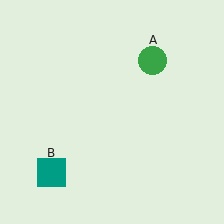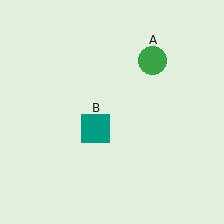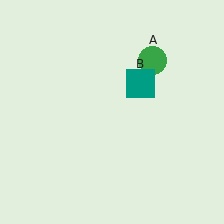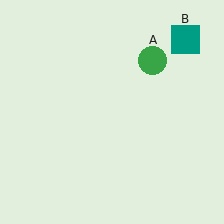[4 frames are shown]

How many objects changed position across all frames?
1 object changed position: teal square (object B).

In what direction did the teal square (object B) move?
The teal square (object B) moved up and to the right.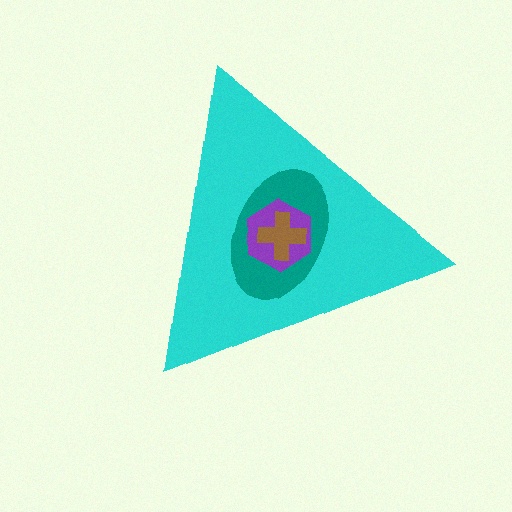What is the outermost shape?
The cyan triangle.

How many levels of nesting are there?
4.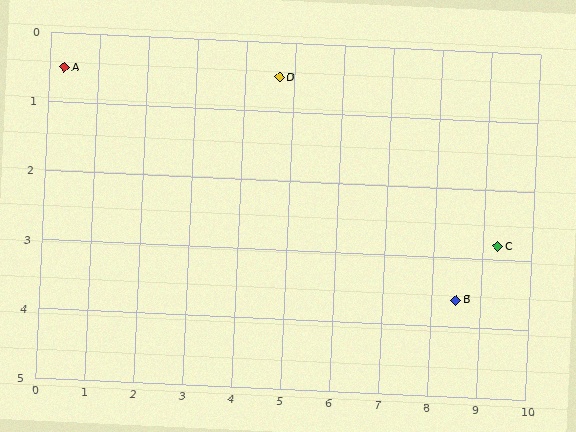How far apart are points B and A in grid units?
Points B and A are about 8.8 grid units apart.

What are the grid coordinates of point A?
Point A is at approximately (0.3, 0.5).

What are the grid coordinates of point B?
Point B is at approximately (8.5, 3.6).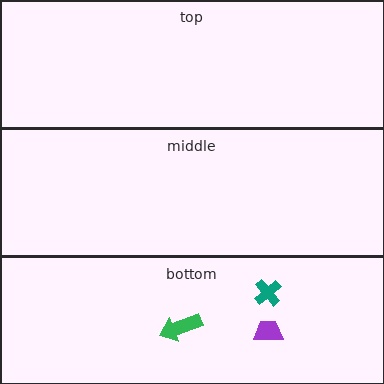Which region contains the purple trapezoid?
The bottom region.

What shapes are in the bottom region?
The green arrow, the purple trapezoid, the teal cross.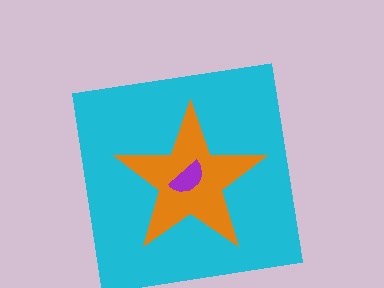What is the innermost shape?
The purple semicircle.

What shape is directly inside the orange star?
The purple semicircle.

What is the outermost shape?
The cyan square.